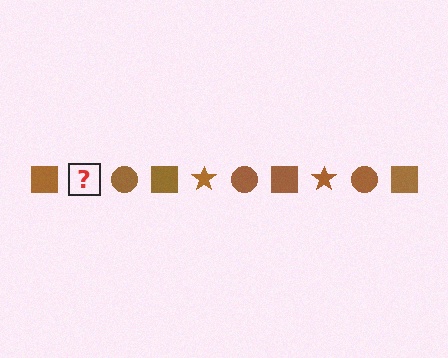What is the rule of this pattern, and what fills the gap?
The rule is that the pattern cycles through square, star, circle shapes in brown. The gap should be filled with a brown star.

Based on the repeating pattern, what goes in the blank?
The blank should be a brown star.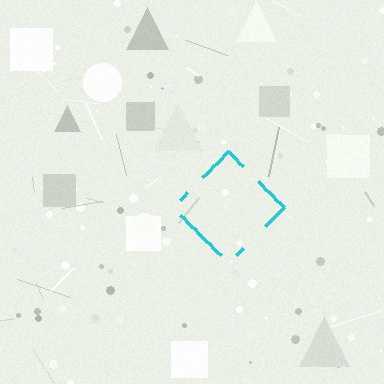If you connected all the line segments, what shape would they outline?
They would outline a diamond.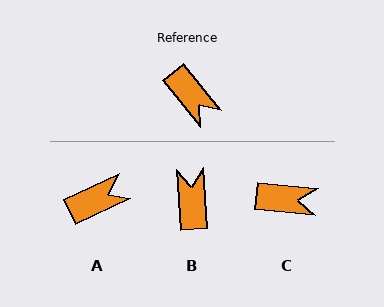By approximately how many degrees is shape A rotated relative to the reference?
Approximately 75 degrees counter-clockwise.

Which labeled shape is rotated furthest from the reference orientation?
B, about 144 degrees away.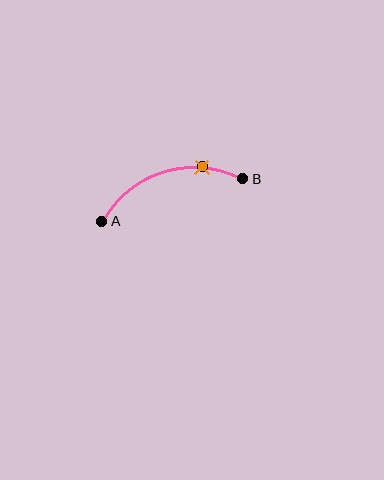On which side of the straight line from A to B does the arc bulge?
The arc bulges above the straight line connecting A and B.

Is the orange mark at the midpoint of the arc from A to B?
No. The orange mark lies on the arc but is closer to endpoint B. The arc midpoint would be at the point on the curve equidistant along the arc from both A and B.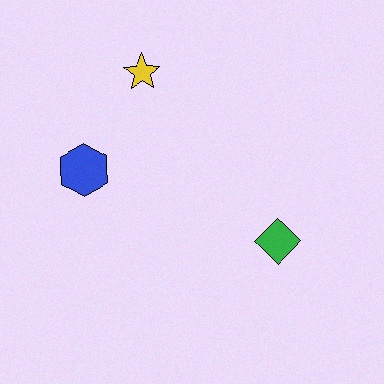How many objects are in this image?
There are 3 objects.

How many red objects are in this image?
There are no red objects.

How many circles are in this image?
There are no circles.